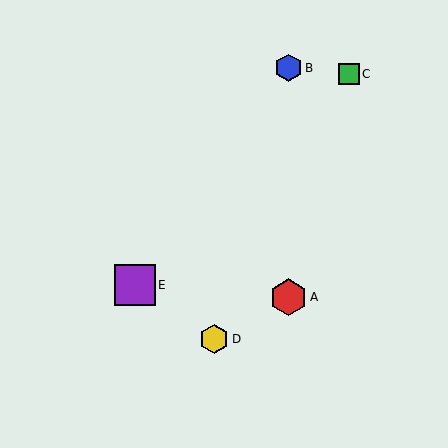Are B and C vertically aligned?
No, B is at x≈289 and C is at x≈349.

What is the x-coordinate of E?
Object E is at x≈135.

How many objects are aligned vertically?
2 objects (A, B) are aligned vertically.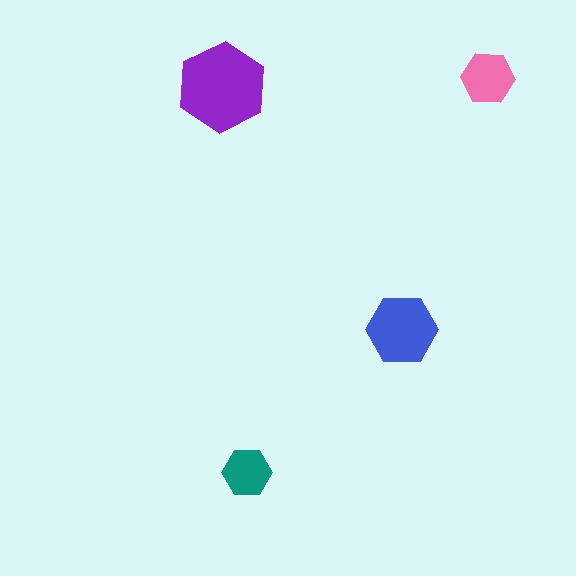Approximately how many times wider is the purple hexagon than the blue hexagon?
About 1.5 times wider.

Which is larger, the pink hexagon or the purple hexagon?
The purple one.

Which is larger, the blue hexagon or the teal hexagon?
The blue one.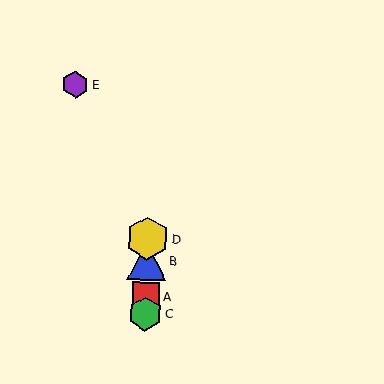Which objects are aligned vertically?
Objects A, B, C, D are aligned vertically.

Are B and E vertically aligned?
No, B is at x≈147 and E is at x≈76.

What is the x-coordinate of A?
Object A is at x≈146.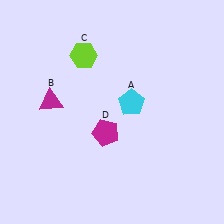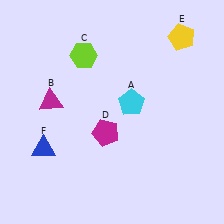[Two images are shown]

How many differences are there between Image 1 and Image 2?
There are 2 differences between the two images.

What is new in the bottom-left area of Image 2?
A blue triangle (F) was added in the bottom-left area of Image 2.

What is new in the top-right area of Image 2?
A yellow pentagon (E) was added in the top-right area of Image 2.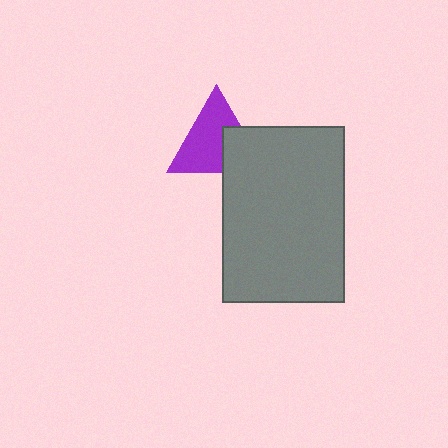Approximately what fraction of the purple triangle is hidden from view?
Roughly 34% of the purple triangle is hidden behind the gray rectangle.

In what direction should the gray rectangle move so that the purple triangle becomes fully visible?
The gray rectangle should move toward the lower-right. That is the shortest direction to clear the overlap and leave the purple triangle fully visible.